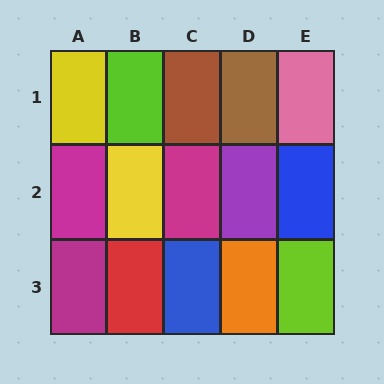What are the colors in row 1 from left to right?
Yellow, lime, brown, brown, pink.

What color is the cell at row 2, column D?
Purple.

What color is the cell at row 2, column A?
Magenta.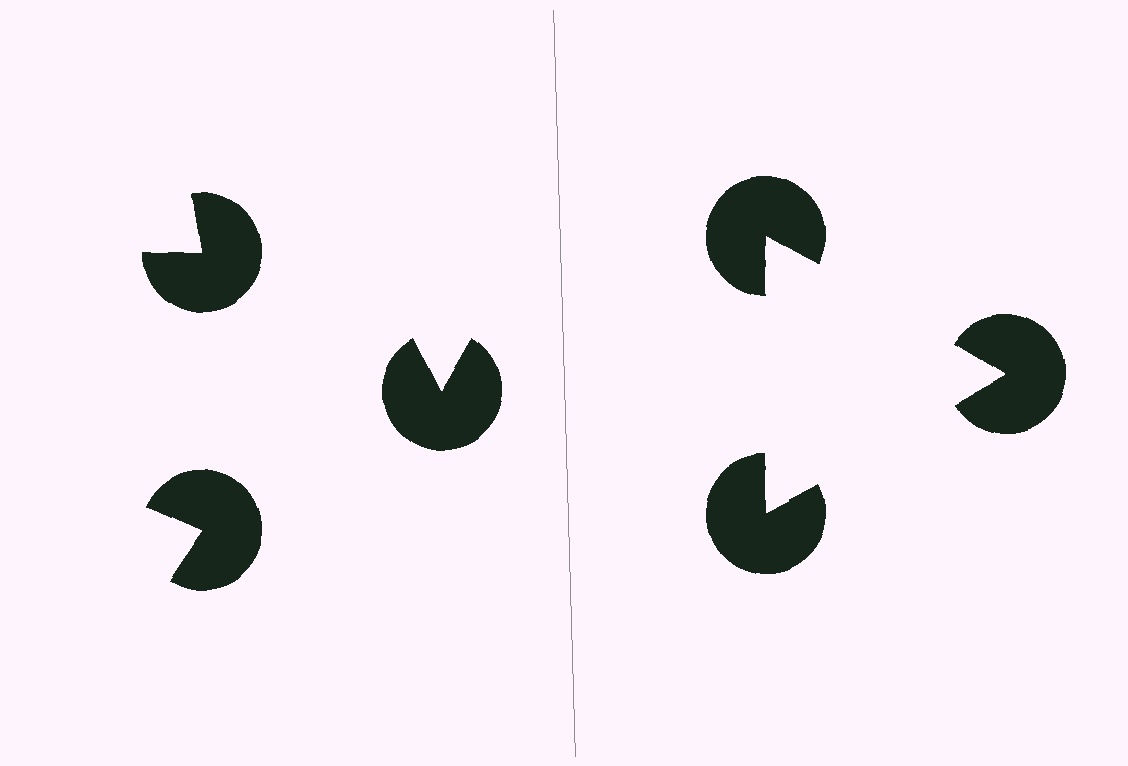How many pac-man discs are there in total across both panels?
6 — 3 on each side.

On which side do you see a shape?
An illusory triangle appears on the right side. On the left side the wedge cuts are rotated, so no coherent shape forms.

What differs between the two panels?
The pac-man discs are positioned identically on both sides; only the wedge orientations differ. On the right they align to a triangle; on the left they are misaligned.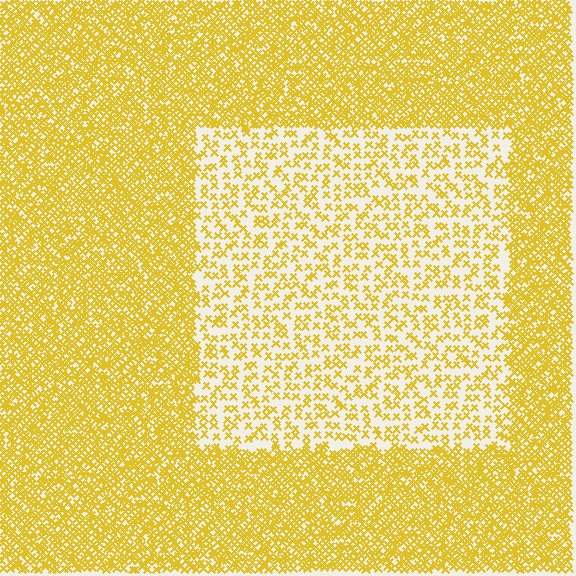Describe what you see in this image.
The image contains small yellow elements arranged at two different densities. A rectangle-shaped region is visible where the elements are less densely packed than the surrounding area.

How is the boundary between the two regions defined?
The boundary is defined by a change in element density (approximately 2.7x ratio). All elements are the same color, size, and shape.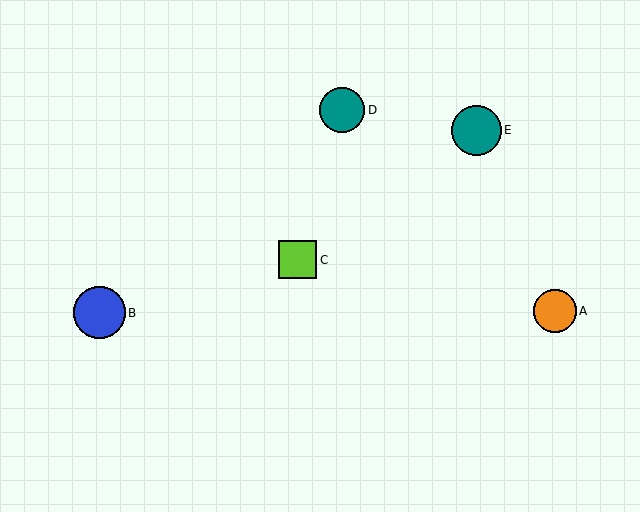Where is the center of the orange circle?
The center of the orange circle is at (555, 311).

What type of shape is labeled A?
Shape A is an orange circle.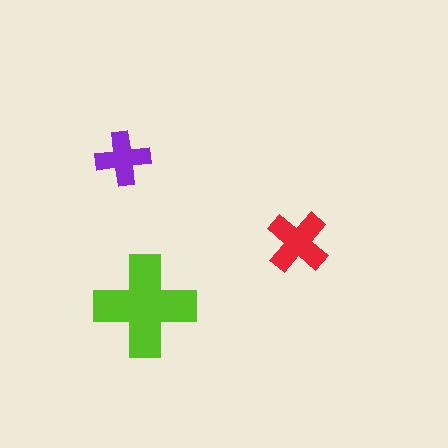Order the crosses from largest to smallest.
the lime one, the red one, the purple one.